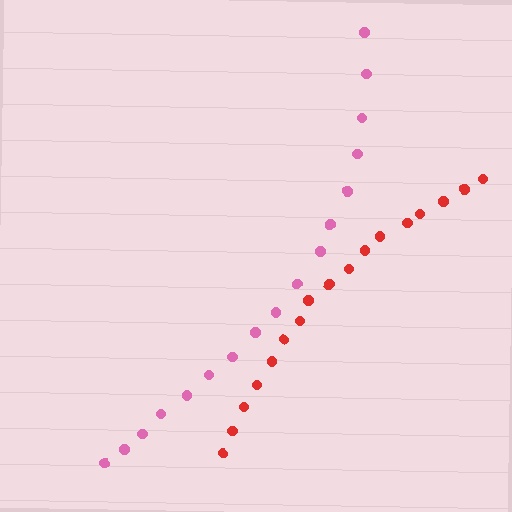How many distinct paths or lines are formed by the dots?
There are 2 distinct paths.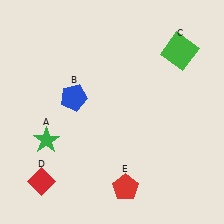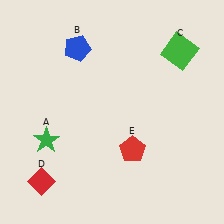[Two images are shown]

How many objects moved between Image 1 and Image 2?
2 objects moved between the two images.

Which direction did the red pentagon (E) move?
The red pentagon (E) moved up.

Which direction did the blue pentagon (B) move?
The blue pentagon (B) moved up.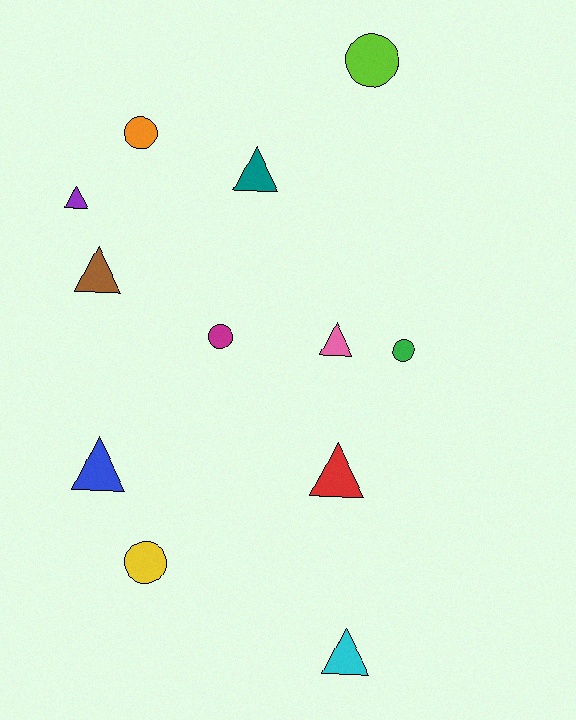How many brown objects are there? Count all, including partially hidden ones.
There is 1 brown object.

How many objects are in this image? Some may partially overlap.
There are 12 objects.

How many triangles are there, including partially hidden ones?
There are 7 triangles.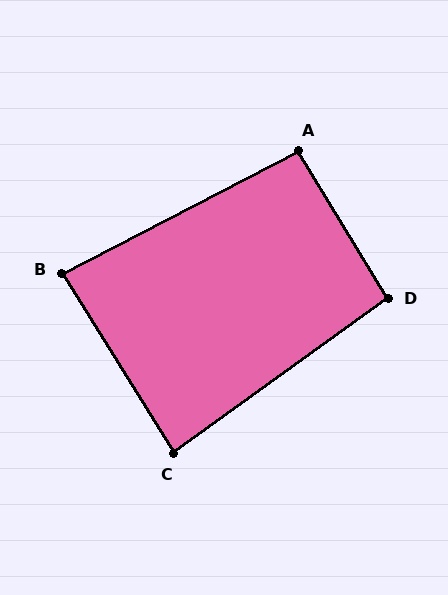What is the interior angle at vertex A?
Approximately 94 degrees (approximately right).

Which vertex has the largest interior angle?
D, at approximately 94 degrees.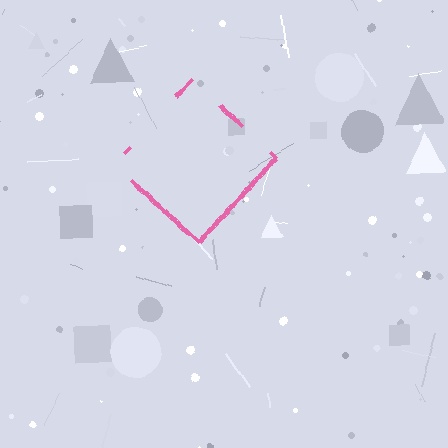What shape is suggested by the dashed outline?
The dashed outline suggests a diamond.